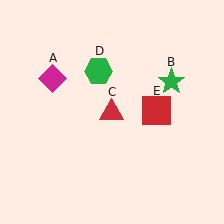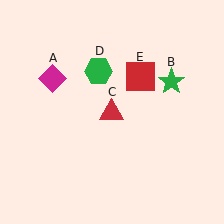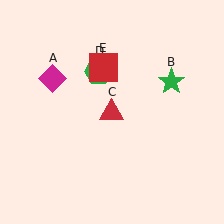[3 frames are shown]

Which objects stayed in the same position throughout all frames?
Magenta diamond (object A) and green star (object B) and red triangle (object C) and green hexagon (object D) remained stationary.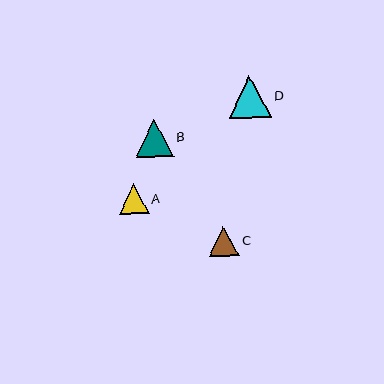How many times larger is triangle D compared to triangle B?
Triangle D is approximately 1.1 times the size of triangle B.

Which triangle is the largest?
Triangle D is the largest with a size of approximately 43 pixels.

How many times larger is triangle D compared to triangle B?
Triangle D is approximately 1.1 times the size of triangle B.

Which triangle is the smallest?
Triangle A is the smallest with a size of approximately 30 pixels.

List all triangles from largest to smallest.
From largest to smallest: D, B, C, A.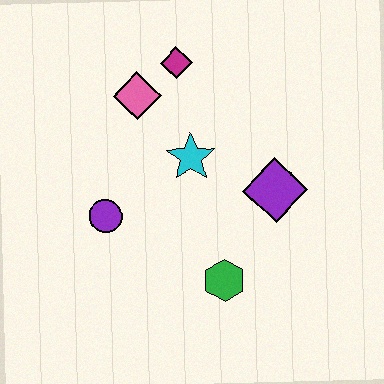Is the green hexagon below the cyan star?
Yes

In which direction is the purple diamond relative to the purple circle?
The purple diamond is to the right of the purple circle.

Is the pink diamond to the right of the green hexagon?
No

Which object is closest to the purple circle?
The cyan star is closest to the purple circle.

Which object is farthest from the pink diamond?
The green hexagon is farthest from the pink diamond.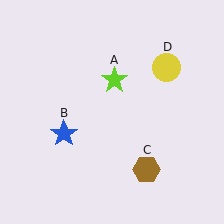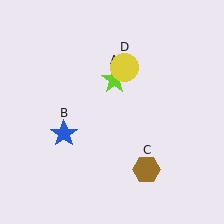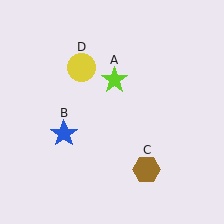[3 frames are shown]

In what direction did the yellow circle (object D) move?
The yellow circle (object D) moved left.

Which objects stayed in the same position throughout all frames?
Lime star (object A) and blue star (object B) and brown hexagon (object C) remained stationary.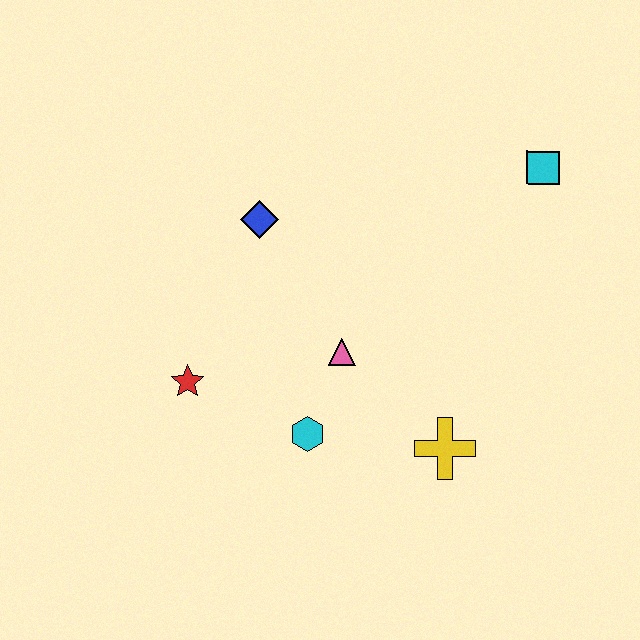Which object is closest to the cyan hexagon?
The pink triangle is closest to the cyan hexagon.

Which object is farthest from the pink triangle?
The cyan square is farthest from the pink triangle.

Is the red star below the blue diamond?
Yes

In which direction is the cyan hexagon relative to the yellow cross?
The cyan hexagon is to the left of the yellow cross.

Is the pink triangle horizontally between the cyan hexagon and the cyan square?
Yes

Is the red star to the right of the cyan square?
No